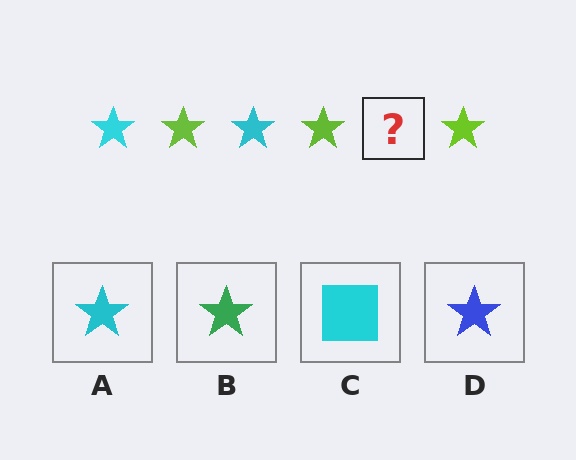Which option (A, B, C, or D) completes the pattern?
A.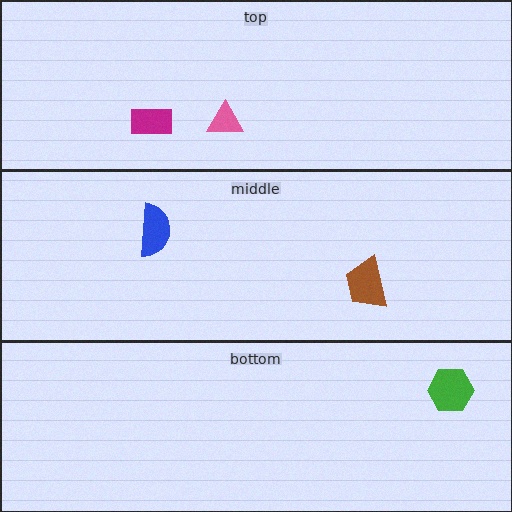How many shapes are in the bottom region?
1.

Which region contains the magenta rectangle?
The top region.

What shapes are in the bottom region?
The green hexagon.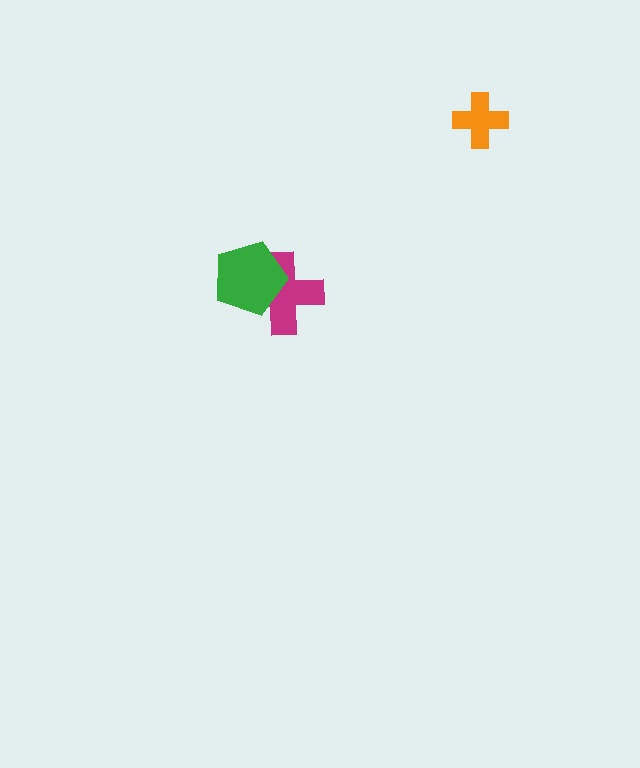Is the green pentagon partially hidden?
No, no other shape covers it.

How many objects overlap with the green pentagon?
1 object overlaps with the green pentagon.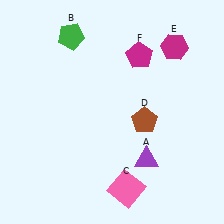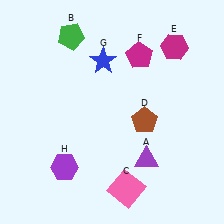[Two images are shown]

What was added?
A blue star (G), a purple hexagon (H) were added in Image 2.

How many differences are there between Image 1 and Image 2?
There are 2 differences between the two images.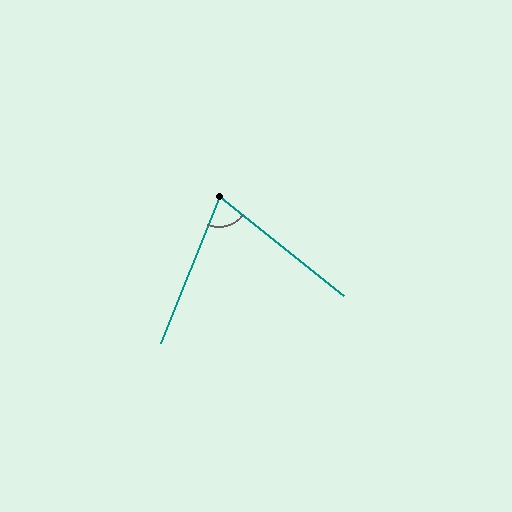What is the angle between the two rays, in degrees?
Approximately 73 degrees.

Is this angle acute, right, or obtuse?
It is acute.